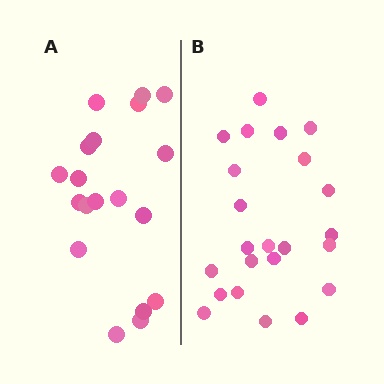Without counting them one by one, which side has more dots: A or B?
Region B (the right region) has more dots.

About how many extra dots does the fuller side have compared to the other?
Region B has about 4 more dots than region A.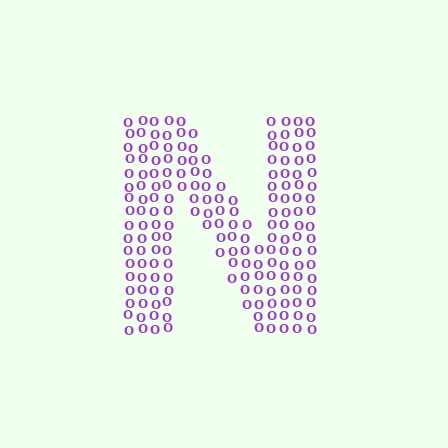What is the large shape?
The large shape is the letter N.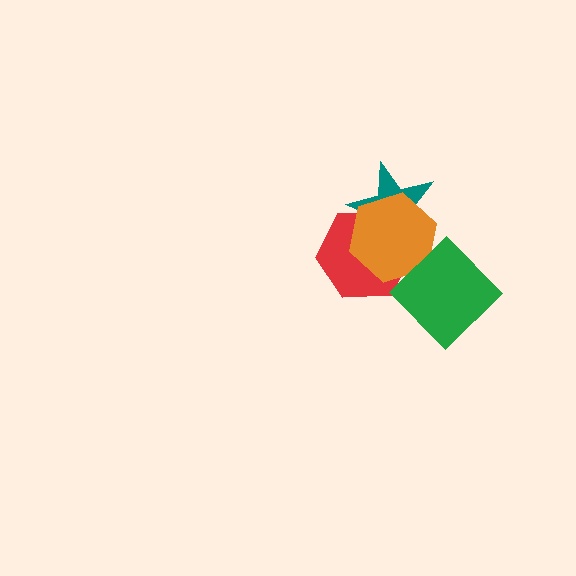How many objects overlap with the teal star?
2 objects overlap with the teal star.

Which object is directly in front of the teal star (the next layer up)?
The red hexagon is directly in front of the teal star.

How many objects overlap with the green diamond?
1 object overlaps with the green diamond.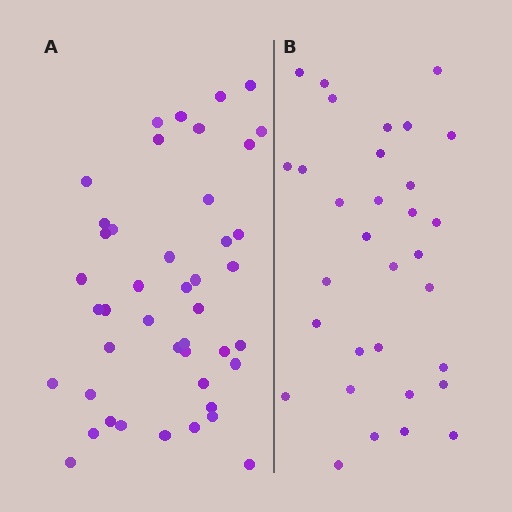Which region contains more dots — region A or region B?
Region A (the left region) has more dots.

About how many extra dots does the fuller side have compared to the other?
Region A has roughly 12 or so more dots than region B.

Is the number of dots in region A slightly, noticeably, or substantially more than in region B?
Region A has noticeably more, but not dramatically so. The ratio is roughly 1.4 to 1.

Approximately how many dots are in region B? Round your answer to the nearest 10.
About 30 dots. (The exact count is 32, which rounds to 30.)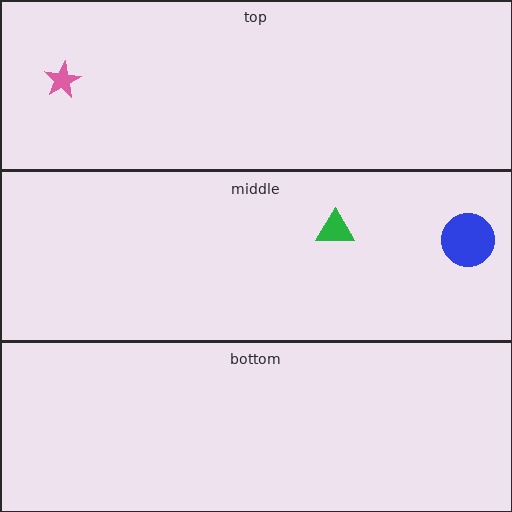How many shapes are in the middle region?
2.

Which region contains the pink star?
The top region.